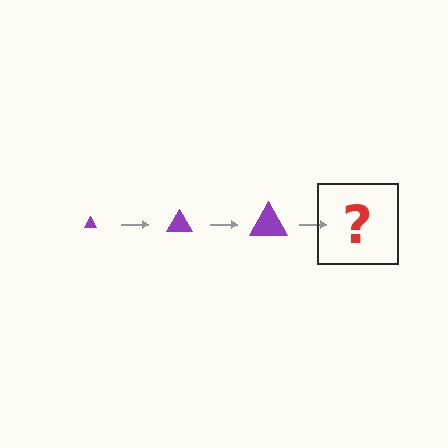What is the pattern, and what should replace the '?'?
The pattern is that the triangle gets progressively larger each step. The '?' should be a purple triangle, larger than the previous one.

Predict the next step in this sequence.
The next step is a purple triangle, larger than the previous one.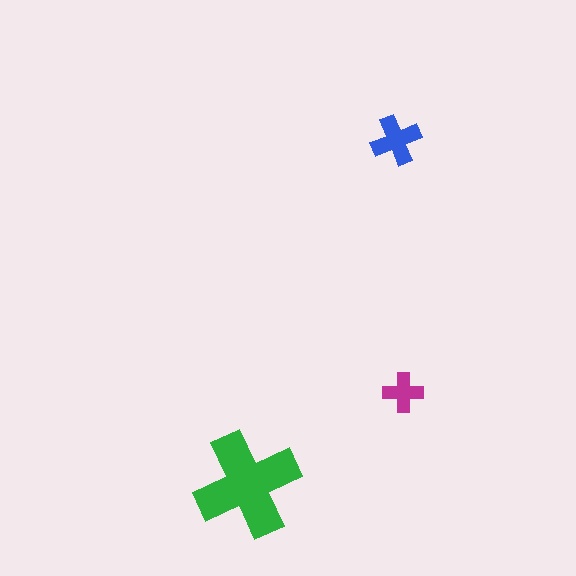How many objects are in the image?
There are 3 objects in the image.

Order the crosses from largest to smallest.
the green one, the blue one, the magenta one.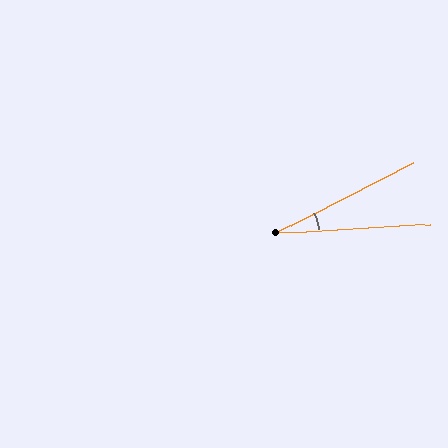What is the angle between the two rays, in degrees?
Approximately 24 degrees.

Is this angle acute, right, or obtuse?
It is acute.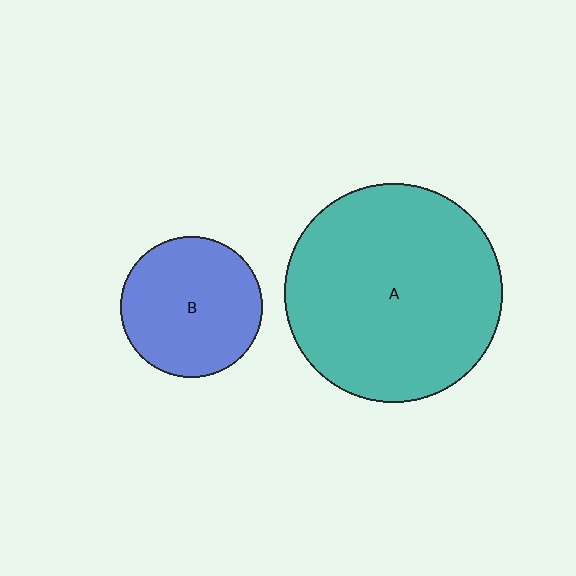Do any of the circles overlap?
No, none of the circles overlap.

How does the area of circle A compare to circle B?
Approximately 2.4 times.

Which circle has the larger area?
Circle A (teal).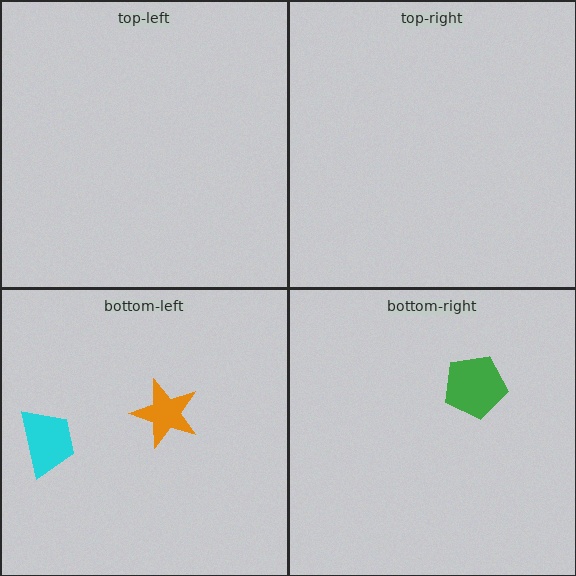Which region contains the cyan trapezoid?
The bottom-left region.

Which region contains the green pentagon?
The bottom-right region.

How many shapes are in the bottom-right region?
1.